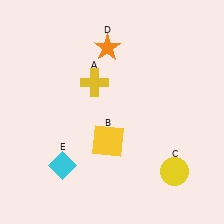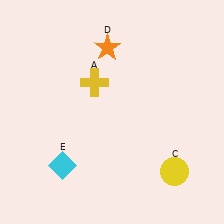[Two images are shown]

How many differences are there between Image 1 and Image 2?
There is 1 difference between the two images.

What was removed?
The yellow square (B) was removed in Image 2.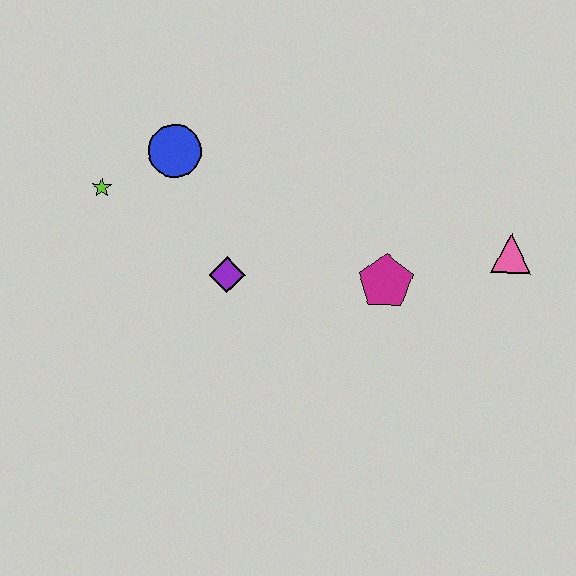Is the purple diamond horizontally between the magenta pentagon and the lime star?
Yes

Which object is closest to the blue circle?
The lime star is closest to the blue circle.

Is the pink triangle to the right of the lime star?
Yes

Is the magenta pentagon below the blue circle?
Yes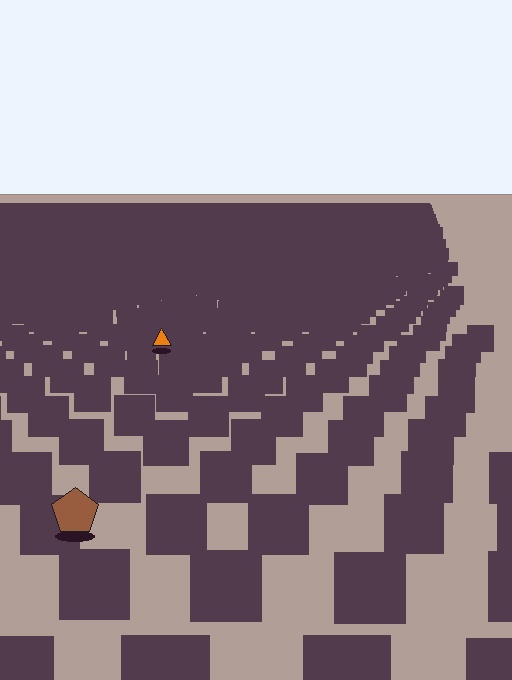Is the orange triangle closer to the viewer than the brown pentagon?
No. The brown pentagon is closer — you can tell from the texture gradient: the ground texture is coarser near it.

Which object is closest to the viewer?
The brown pentagon is closest. The texture marks near it are larger and more spread out.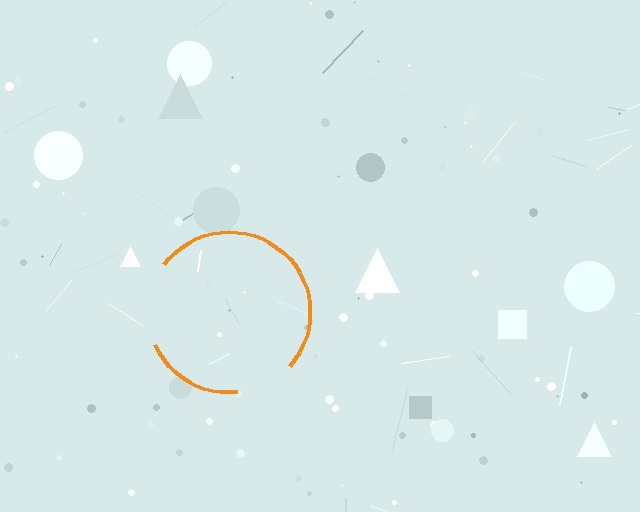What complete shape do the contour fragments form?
The contour fragments form a circle.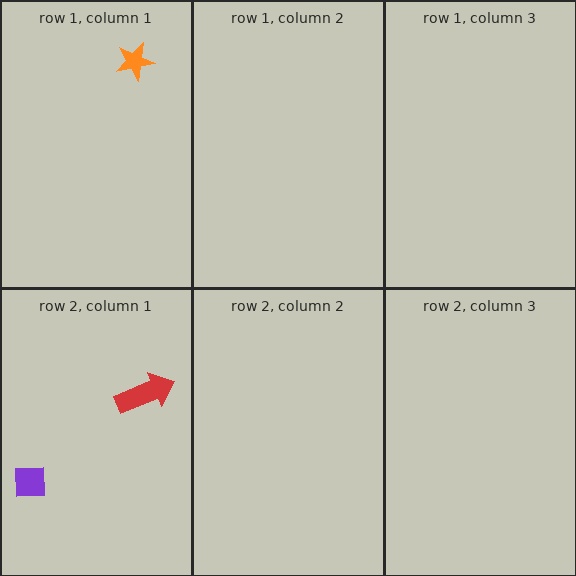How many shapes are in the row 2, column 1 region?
2.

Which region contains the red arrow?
The row 2, column 1 region.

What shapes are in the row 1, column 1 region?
The orange star.